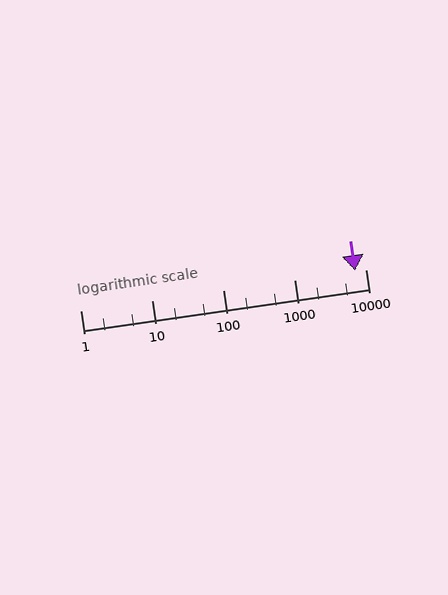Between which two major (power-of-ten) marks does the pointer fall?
The pointer is between 1000 and 10000.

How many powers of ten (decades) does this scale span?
The scale spans 4 decades, from 1 to 10000.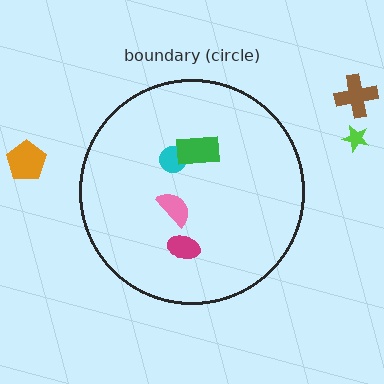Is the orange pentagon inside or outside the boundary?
Outside.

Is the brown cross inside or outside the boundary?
Outside.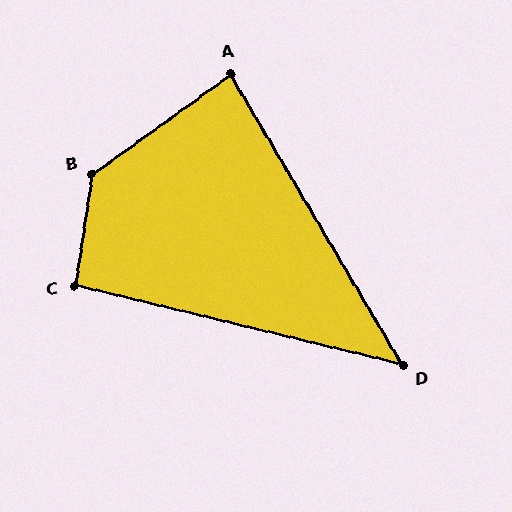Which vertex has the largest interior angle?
B, at approximately 134 degrees.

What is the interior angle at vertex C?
Approximately 95 degrees (obtuse).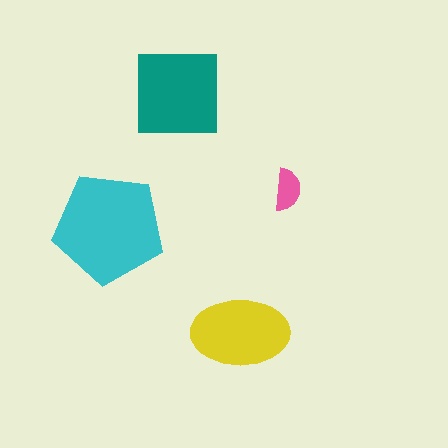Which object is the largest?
The cyan pentagon.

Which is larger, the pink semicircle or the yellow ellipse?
The yellow ellipse.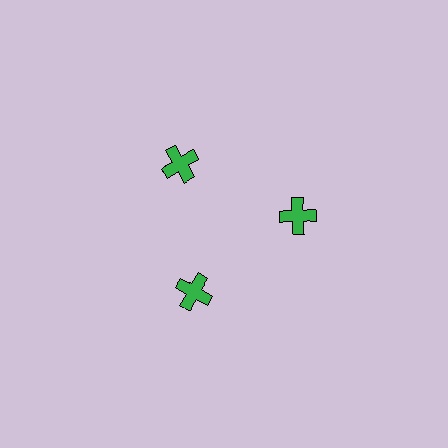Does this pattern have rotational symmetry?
Yes, this pattern has 3-fold rotational symmetry. It looks the same after rotating 120 degrees around the center.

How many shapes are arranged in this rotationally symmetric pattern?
There are 3 shapes, arranged in 3 groups of 1.